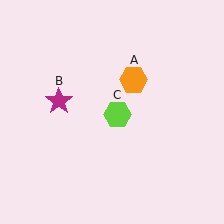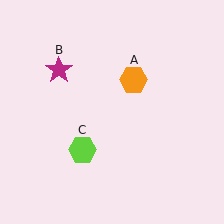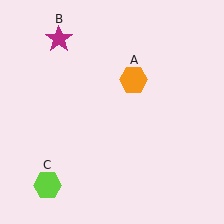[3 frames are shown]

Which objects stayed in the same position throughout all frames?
Orange hexagon (object A) remained stationary.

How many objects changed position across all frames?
2 objects changed position: magenta star (object B), lime hexagon (object C).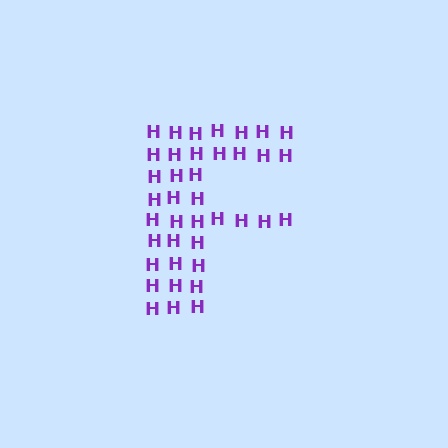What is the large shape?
The large shape is the letter F.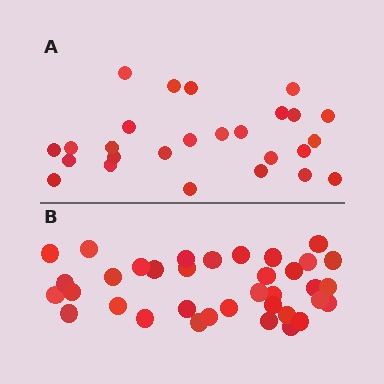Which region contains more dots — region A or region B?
Region B (the bottom region) has more dots.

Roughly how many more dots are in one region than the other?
Region B has roughly 10 or so more dots than region A.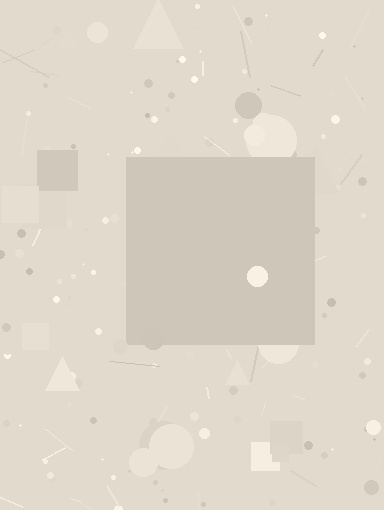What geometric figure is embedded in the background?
A square is embedded in the background.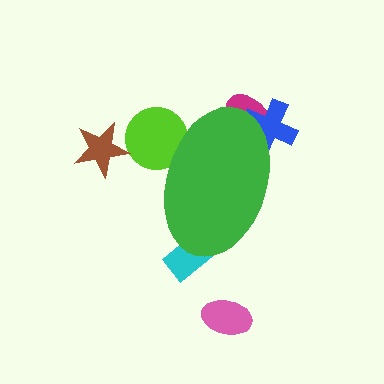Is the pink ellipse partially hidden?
No, the pink ellipse is fully visible.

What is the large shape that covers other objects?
A green ellipse.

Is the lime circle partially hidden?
Yes, the lime circle is partially hidden behind the green ellipse.